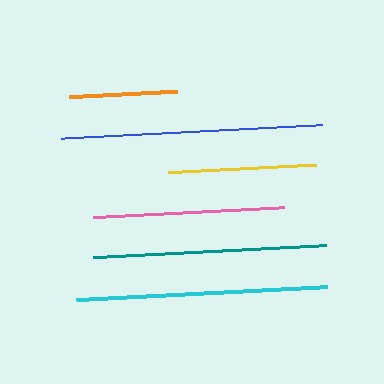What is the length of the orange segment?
The orange segment is approximately 108 pixels long.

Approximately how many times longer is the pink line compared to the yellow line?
The pink line is approximately 1.3 times the length of the yellow line.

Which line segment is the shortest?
The orange line is the shortest at approximately 108 pixels.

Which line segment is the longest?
The blue line is the longest at approximately 260 pixels.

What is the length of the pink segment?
The pink segment is approximately 191 pixels long.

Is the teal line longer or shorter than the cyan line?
The cyan line is longer than the teal line.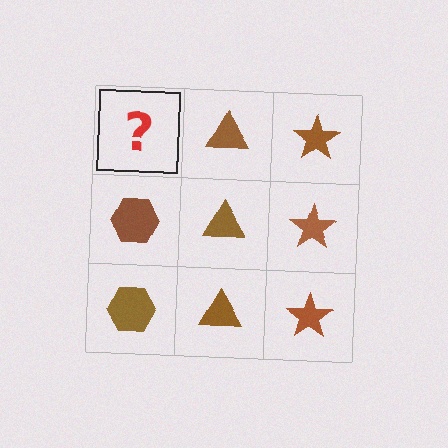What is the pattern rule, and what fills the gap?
The rule is that each column has a consistent shape. The gap should be filled with a brown hexagon.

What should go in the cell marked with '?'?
The missing cell should contain a brown hexagon.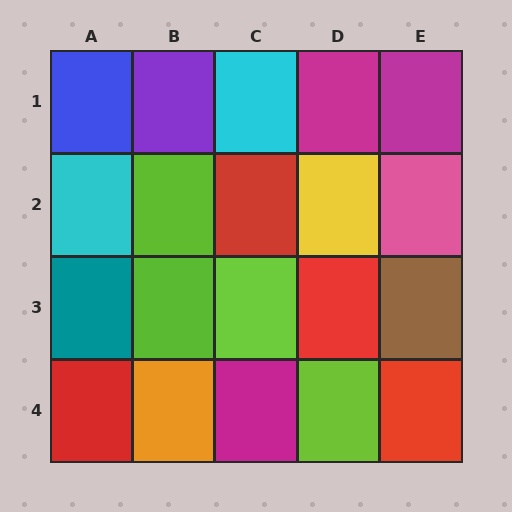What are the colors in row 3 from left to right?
Teal, lime, lime, red, brown.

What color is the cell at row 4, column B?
Orange.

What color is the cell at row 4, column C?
Magenta.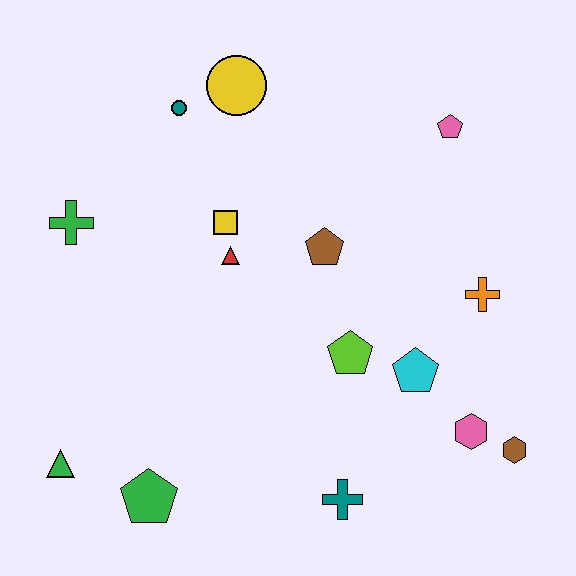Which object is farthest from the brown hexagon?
The green cross is farthest from the brown hexagon.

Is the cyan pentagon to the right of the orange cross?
No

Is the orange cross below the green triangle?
No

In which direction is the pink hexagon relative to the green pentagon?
The pink hexagon is to the right of the green pentagon.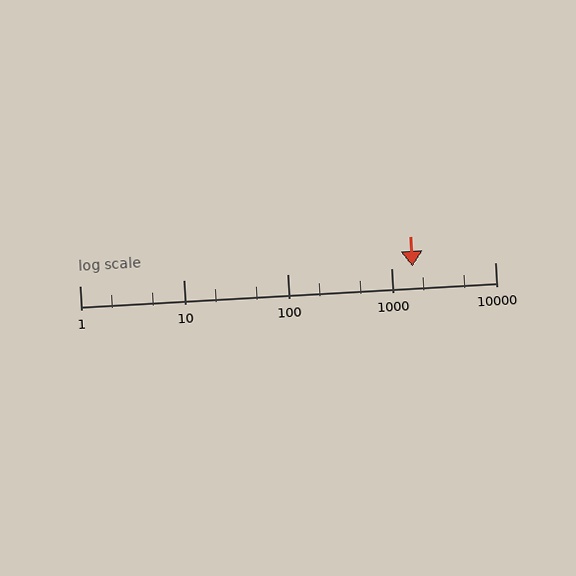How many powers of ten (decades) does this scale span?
The scale spans 4 decades, from 1 to 10000.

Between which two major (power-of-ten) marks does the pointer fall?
The pointer is between 1000 and 10000.